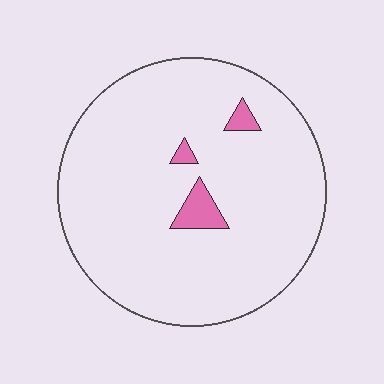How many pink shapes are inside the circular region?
3.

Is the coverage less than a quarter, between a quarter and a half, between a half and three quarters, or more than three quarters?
Less than a quarter.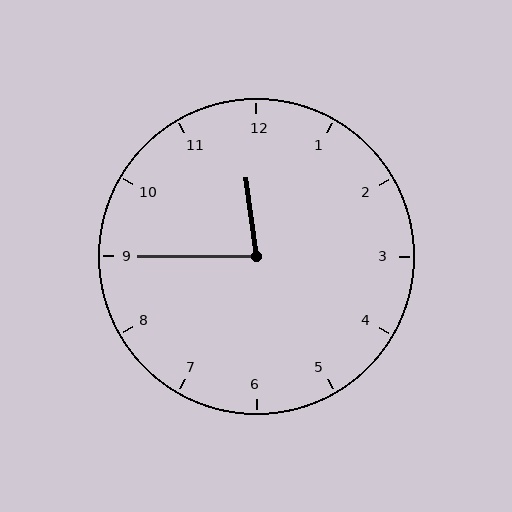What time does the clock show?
11:45.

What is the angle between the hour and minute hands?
Approximately 82 degrees.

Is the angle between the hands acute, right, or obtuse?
It is acute.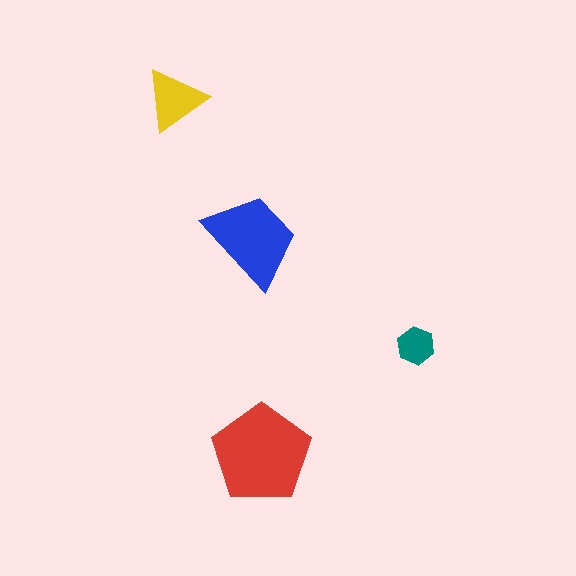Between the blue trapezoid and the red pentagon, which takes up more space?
The red pentagon.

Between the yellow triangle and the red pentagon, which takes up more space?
The red pentagon.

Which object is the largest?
The red pentagon.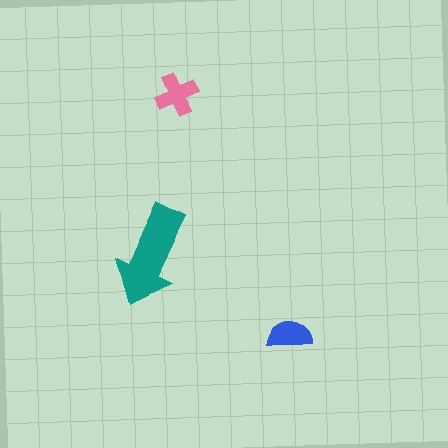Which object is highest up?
The pink cross is topmost.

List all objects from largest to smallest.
The teal arrow, the pink cross, the blue semicircle.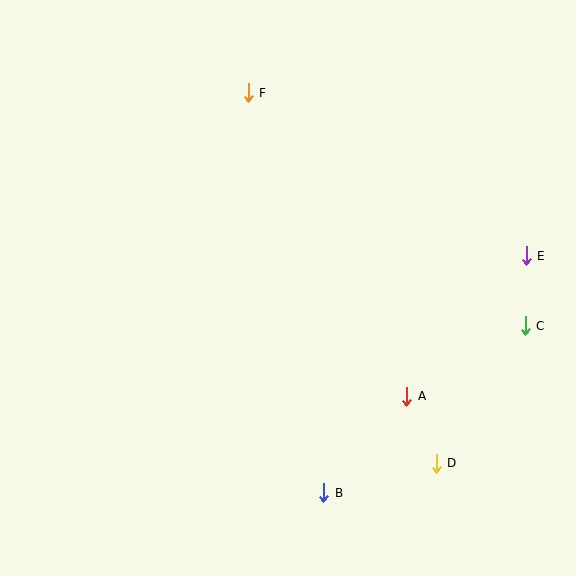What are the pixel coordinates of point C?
Point C is at (525, 326).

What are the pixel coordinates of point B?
Point B is at (324, 493).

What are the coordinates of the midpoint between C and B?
The midpoint between C and B is at (425, 409).